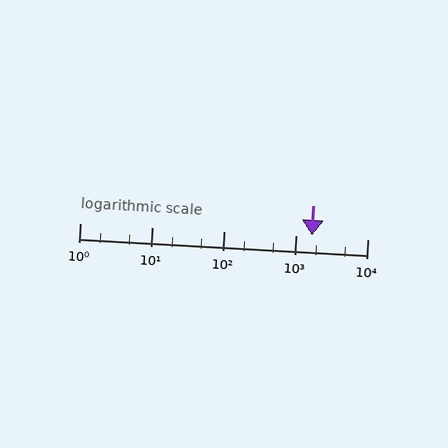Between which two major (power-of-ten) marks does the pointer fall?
The pointer is between 1000 and 10000.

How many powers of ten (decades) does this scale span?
The scale spans 4 decades, from 1 to 10000.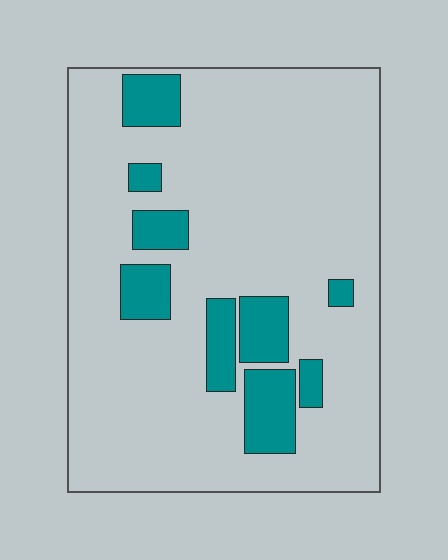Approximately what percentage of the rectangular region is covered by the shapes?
Approximately 15%.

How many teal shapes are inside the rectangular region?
9.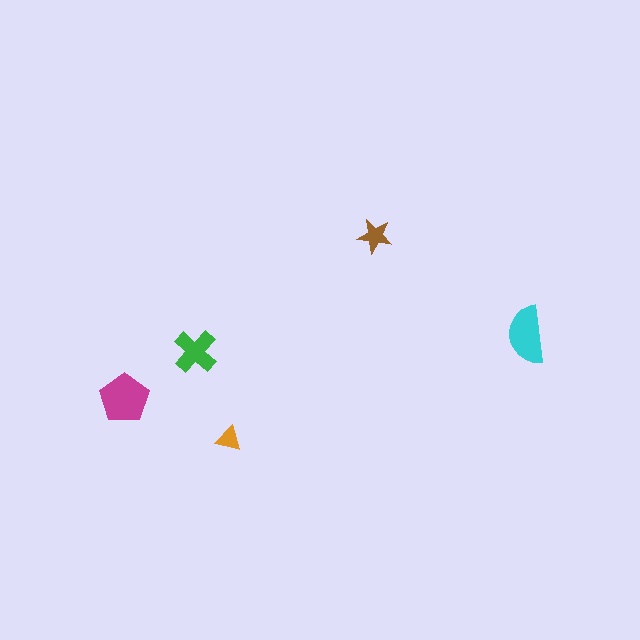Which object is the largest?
The magenta pentagon.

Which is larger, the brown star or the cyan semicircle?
The cyan semicircle.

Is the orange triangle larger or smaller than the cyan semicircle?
Smaller.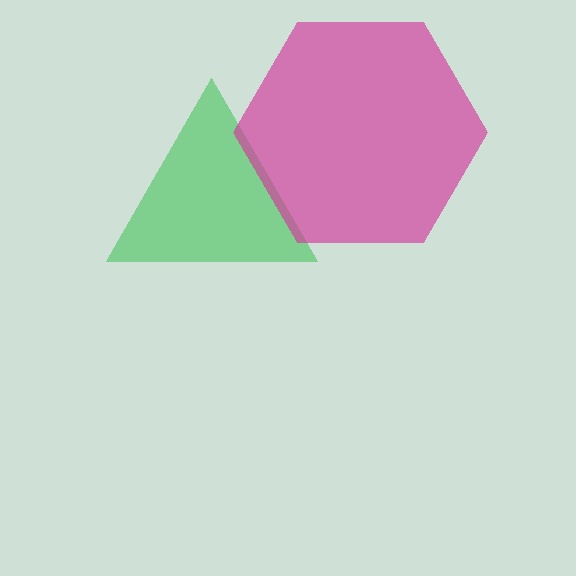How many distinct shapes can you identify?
There are 2 distinct shapes: a green triangle, a magenta hexagon.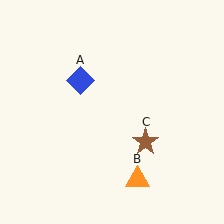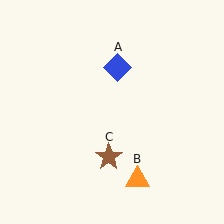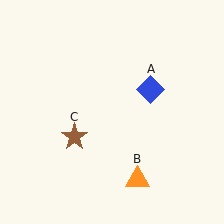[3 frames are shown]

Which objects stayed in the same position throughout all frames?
Orange triangle (object B) remained stationary.